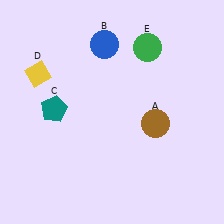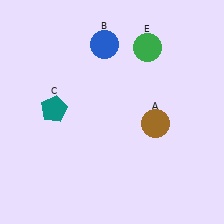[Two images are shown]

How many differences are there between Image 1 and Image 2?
There is 1 difference between the two images.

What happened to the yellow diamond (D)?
The yellow diamond (D) was removed in Image 2. It was in the top-left area of Image 1.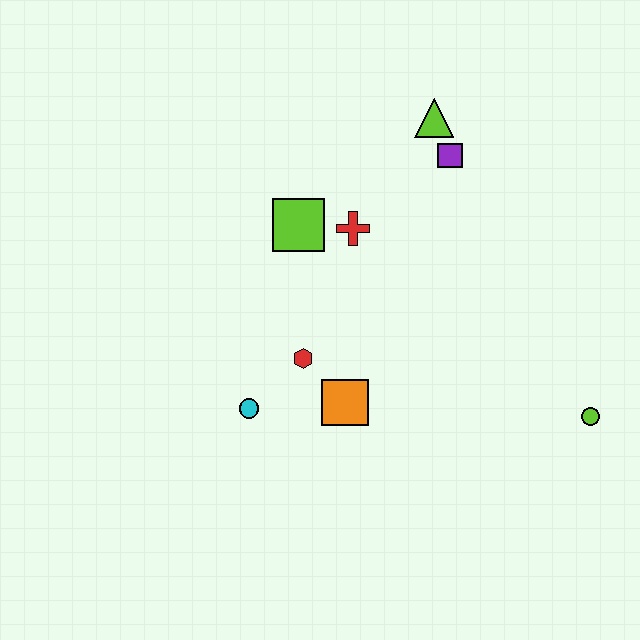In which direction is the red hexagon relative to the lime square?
The red hexagon is below the lime square.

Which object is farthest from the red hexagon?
The lime circle is farthest from the red hexagon.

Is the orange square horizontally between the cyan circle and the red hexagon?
No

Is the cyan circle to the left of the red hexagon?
Yes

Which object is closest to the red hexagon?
The orange square is closest to the red hexagon.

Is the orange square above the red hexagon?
No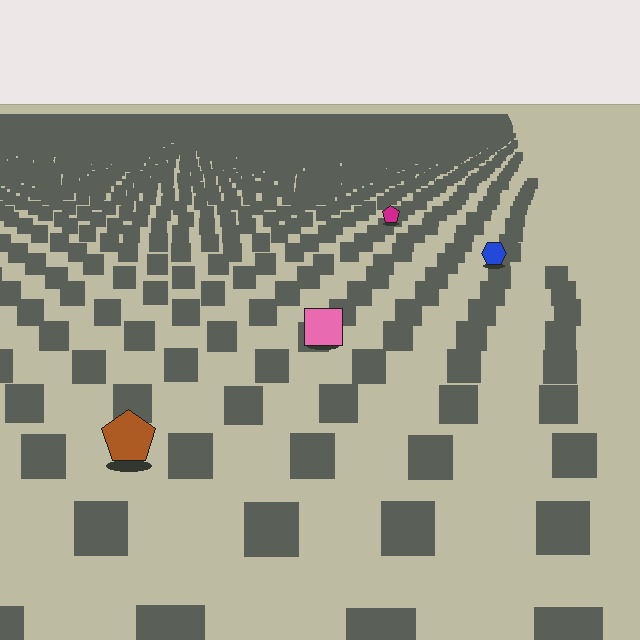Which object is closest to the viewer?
The brown pentagon is closest. The texture marks near it are larger and more spread out.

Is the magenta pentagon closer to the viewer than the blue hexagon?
No. The blue hexagon is closer — you can tell from the texture gradient: the ground texture is coarser near it.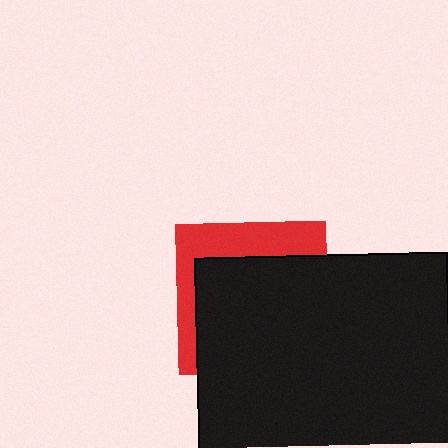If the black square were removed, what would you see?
You would see the complete red square.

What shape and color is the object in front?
The object in front is a black square.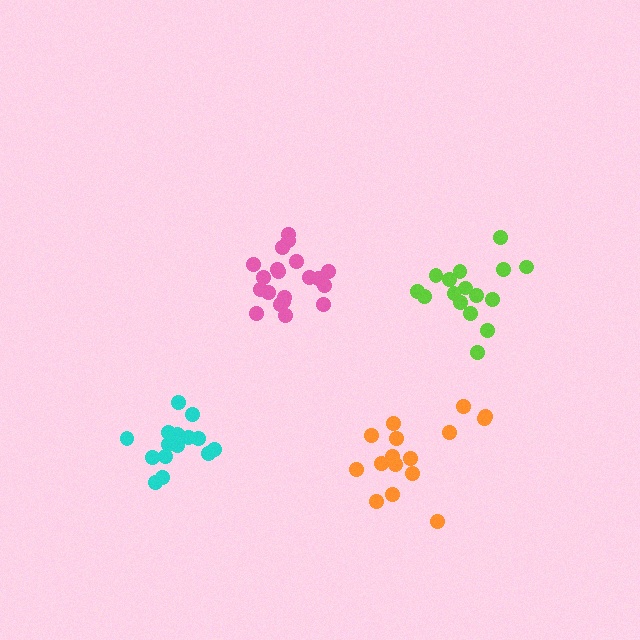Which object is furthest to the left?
The cyan cluster is leftmost.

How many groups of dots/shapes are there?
There are 4 groups.